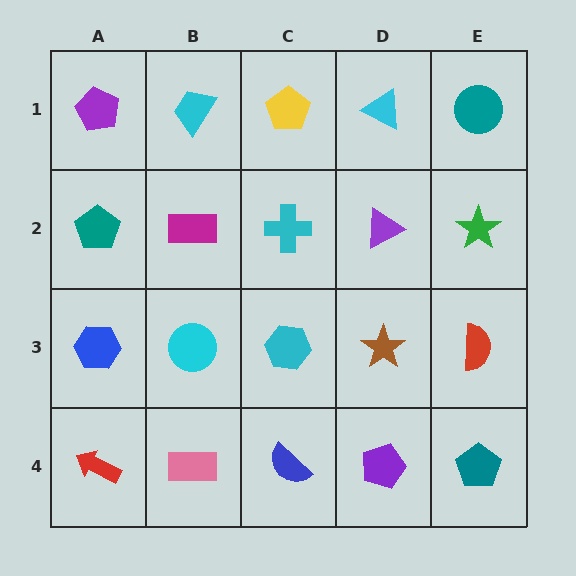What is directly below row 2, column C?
A cyan hexagon.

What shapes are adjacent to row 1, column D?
A purple triangle (row 2, column D), a yellow pentagon (row 1, column C), a teal circle (row 1, column E).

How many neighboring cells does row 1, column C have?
3.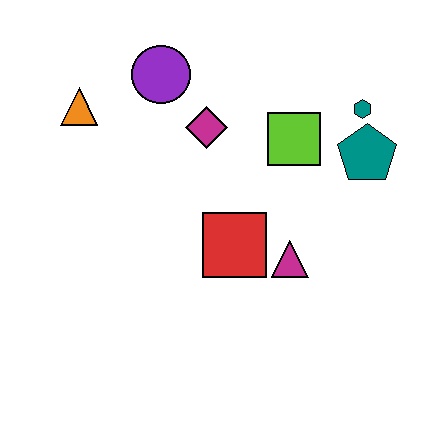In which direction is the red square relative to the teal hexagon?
The red square is below the teal hexagon.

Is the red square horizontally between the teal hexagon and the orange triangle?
Yes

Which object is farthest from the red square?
The orange triangle is farthest from the red square.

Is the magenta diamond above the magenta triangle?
Yes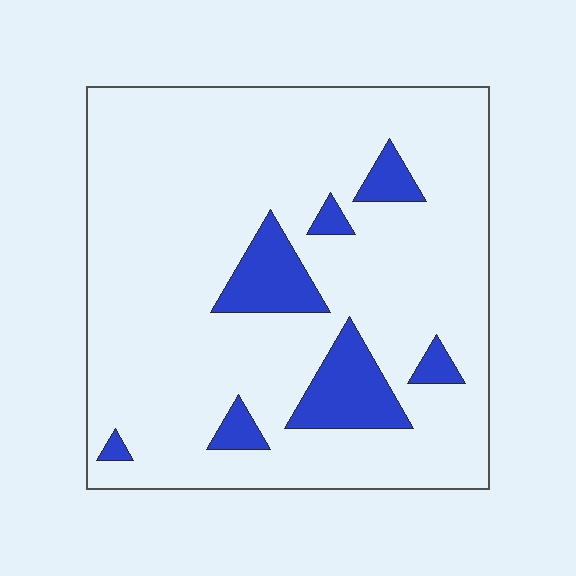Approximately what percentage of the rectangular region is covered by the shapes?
Approximately 15%.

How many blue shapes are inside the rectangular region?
7.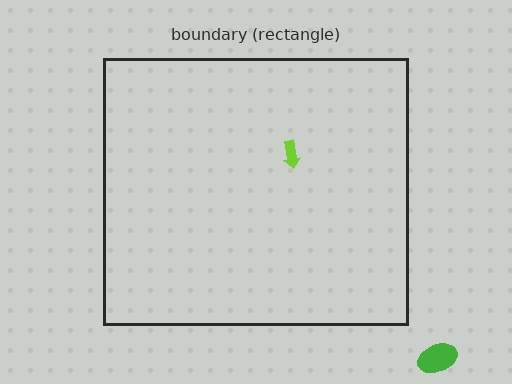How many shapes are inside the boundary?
1 inside, 1 outside.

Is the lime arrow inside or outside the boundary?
Inside.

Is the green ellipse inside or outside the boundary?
Outside.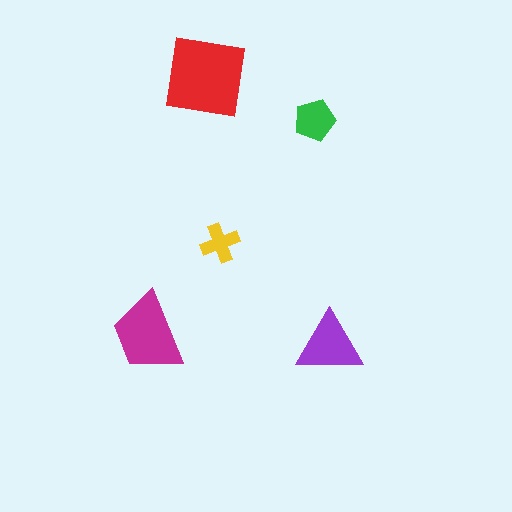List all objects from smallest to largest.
The yellow cross, the green pentagon, the purple triangle, the magenta trapezoid, the red square.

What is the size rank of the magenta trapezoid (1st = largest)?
2nd.